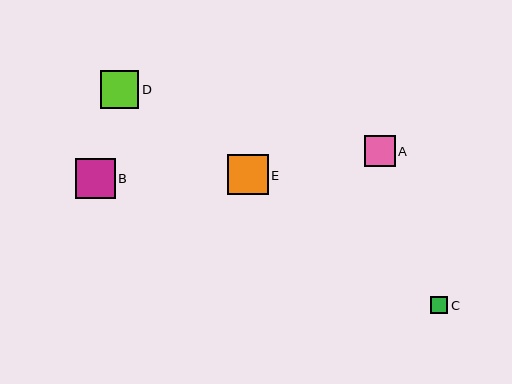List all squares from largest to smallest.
From largest to smallest: E, B, D, A, C.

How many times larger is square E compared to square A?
Square E is approximately 1.3 times the size of square A.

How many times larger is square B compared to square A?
Square B is approximately 1.3 times the size of square A.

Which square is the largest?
Square E is the largest with a size of approximately 41 pixels.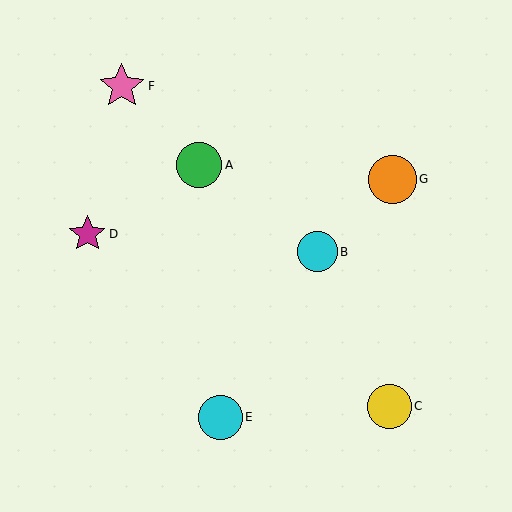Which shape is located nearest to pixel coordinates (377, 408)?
The yellow circle (labeled C) at (389, 406) is nearest to that location.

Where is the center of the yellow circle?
The center of the yellow circle is at (389, 406).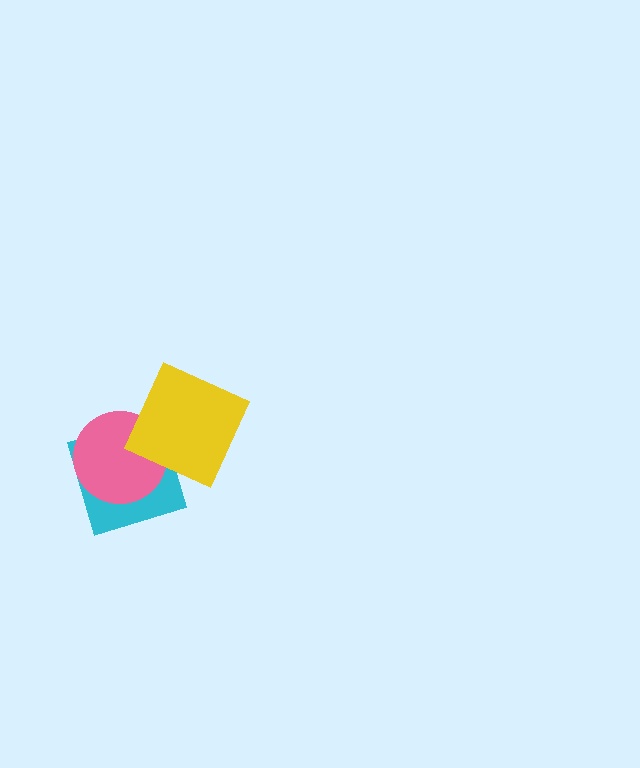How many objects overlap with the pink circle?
2 objects overlap with the pink circle.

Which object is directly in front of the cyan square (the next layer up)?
The pink circle is directly in front of the cyan square.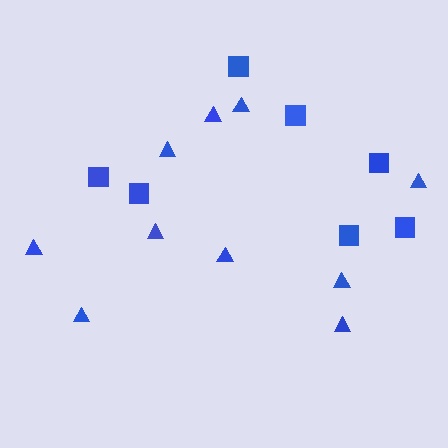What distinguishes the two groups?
There are 2 groups: one group of squares (7) and one group of triangles (10).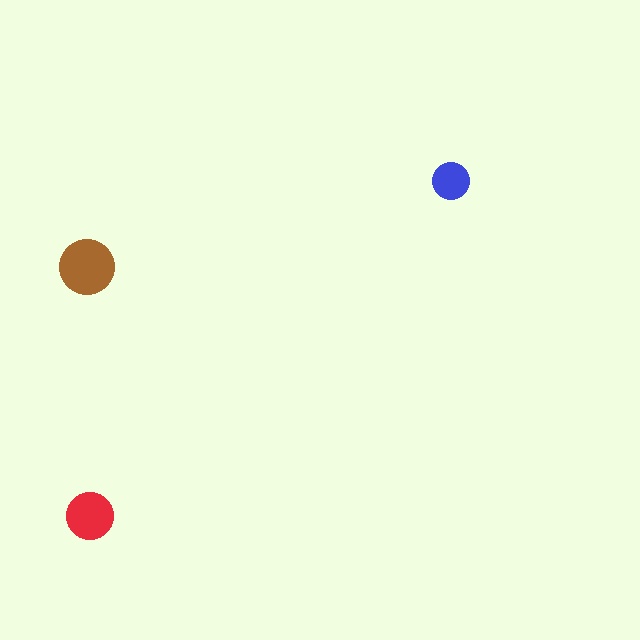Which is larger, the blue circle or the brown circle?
The brown one.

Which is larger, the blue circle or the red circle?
The red one.